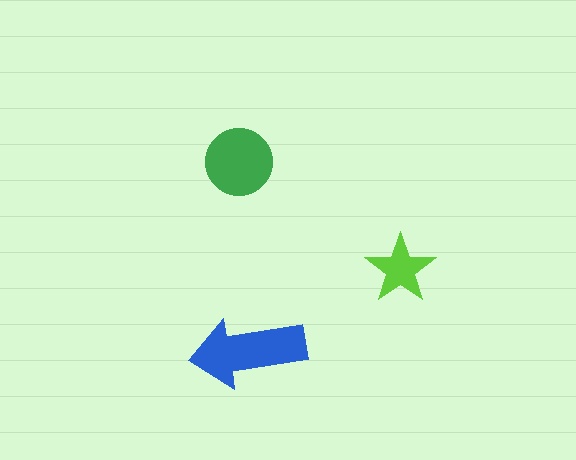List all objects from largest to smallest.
The blue arrow, the green circle, the lime star.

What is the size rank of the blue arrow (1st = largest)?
1st.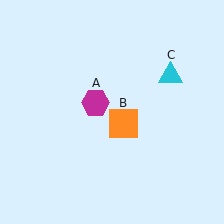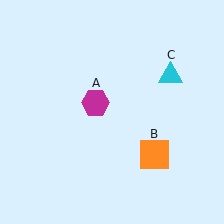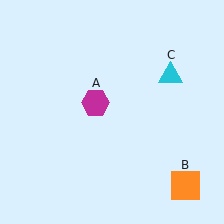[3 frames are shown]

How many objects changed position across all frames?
1 object changed position: orange square (object B).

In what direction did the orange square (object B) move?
The orange square (object B) moved down and to the right.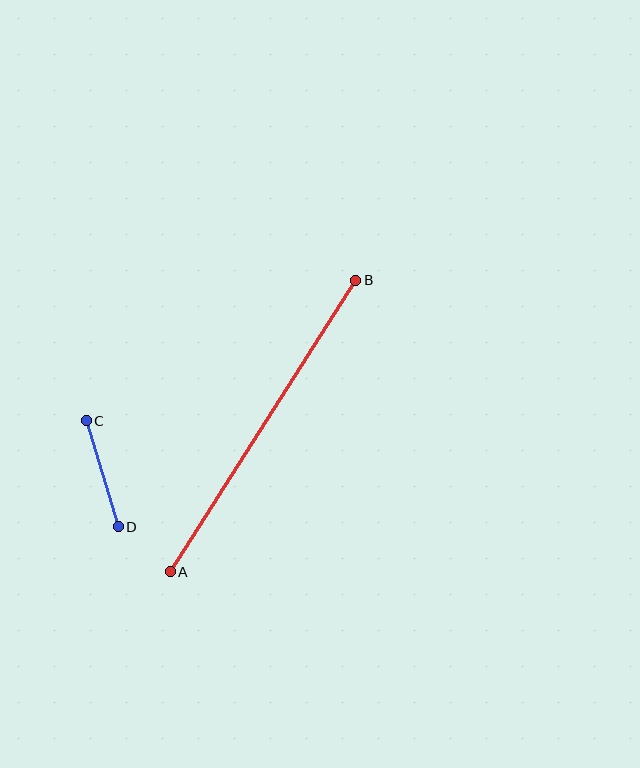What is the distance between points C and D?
The distance is approximately 111 pixels.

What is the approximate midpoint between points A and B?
The midpoint is at approximately (263, 426) pixels.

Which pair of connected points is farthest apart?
Points A and B are farthest apart.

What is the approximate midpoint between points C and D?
The midpoint is at approximately (102, 474) pixels.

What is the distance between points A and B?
The distance is approximately 345 pixels.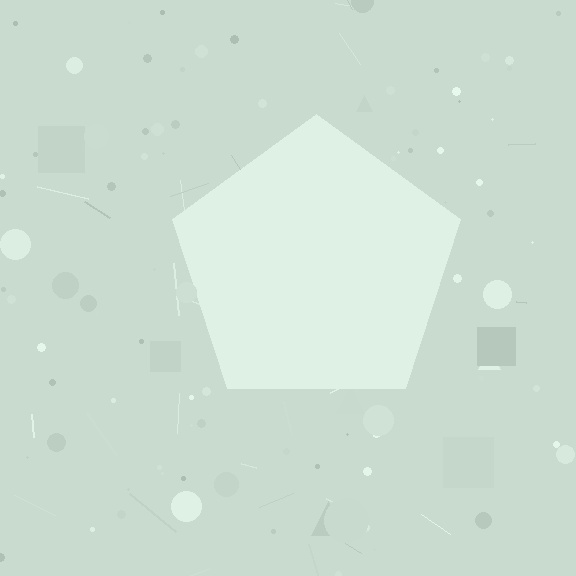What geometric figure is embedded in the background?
A pentagon is embedded in the background.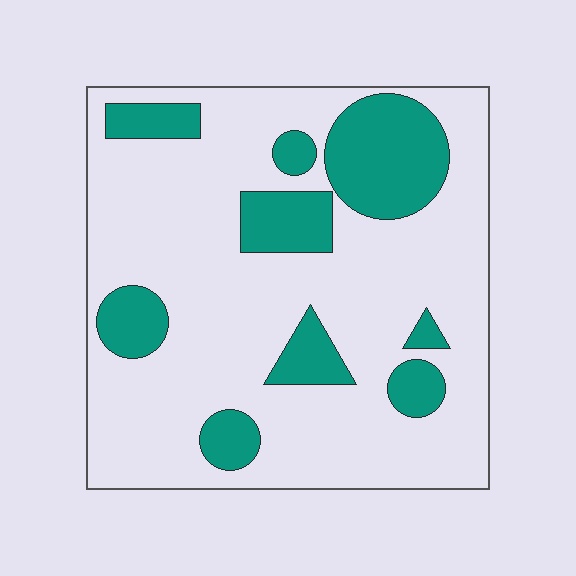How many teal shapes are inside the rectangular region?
9.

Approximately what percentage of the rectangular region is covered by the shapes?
Approximately 25%.